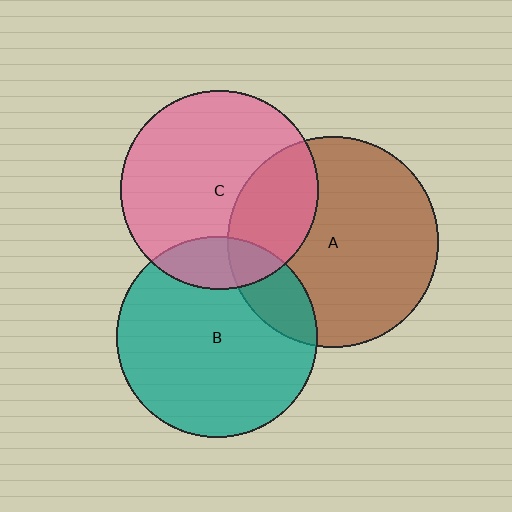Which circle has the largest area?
Circle A (brown).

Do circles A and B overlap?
Yes.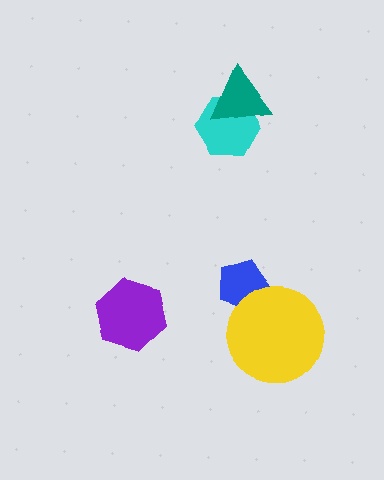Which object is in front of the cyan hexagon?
The teal triangle is in front of the cyan hexagon.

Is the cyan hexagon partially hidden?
Yes, it is partially covered by another shape.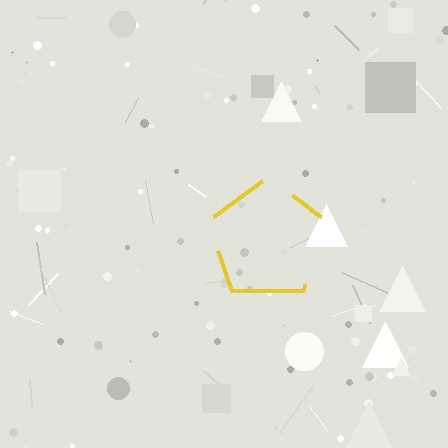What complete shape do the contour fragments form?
The contour fragments form a pentagon.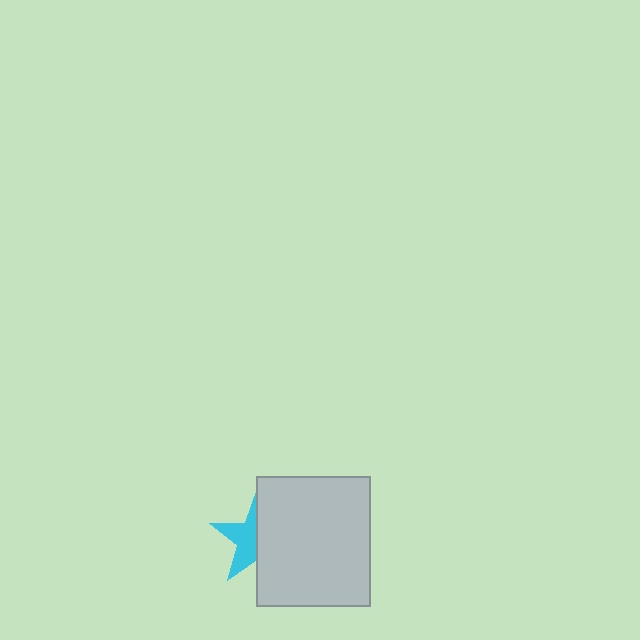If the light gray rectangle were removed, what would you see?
You would see the complete cyan star.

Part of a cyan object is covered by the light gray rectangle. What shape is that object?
It is a star.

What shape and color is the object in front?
The object in front is a light gray rectangle.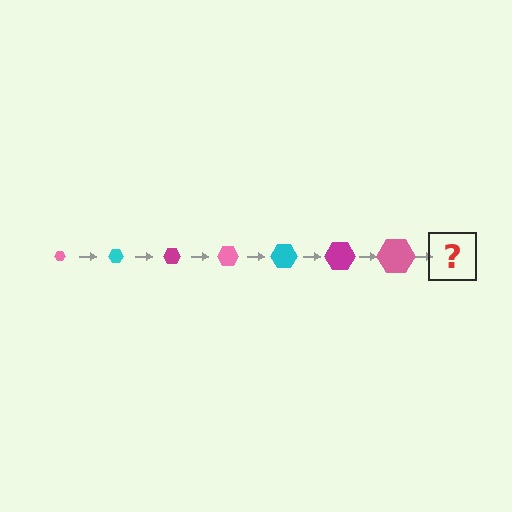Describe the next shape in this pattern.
It should be a cyan hexagon, larger than the previous one.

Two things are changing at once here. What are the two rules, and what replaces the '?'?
The two rules are that the hexagon grows larger each step and the color cycles through pink, cyan, and magenta. The '?' should be a cyan hexagon, larger than the previous one.